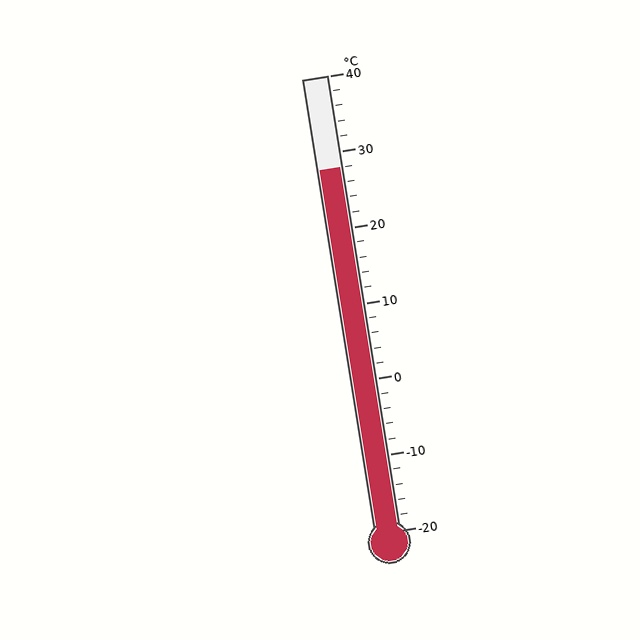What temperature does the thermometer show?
The thermometer shows approximately 28°C.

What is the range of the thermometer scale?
The thermometer scale ranges from -20°C to 40°C.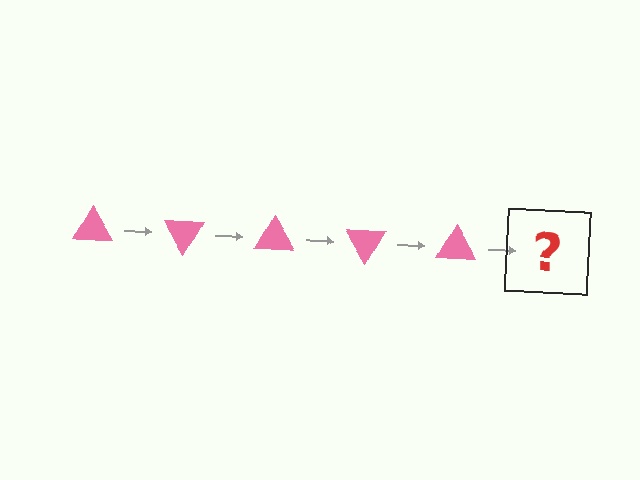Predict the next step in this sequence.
The next step is a pink triangle rotated 300 degrees.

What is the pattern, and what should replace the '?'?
The pattern is that the triangle rotates 60 degrees each step. The '?' should be a pink triangle rotated 300 degrees.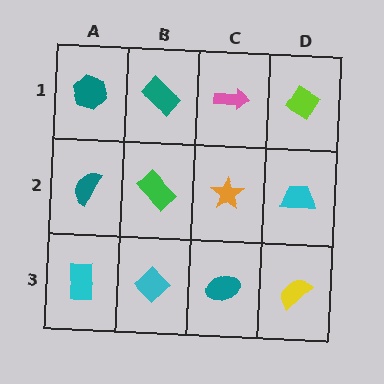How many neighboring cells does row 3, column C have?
3.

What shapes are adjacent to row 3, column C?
An orange star (row 2, column C), a cyan diamond (row 3, column B), a yellow semicircle (row 3, column D).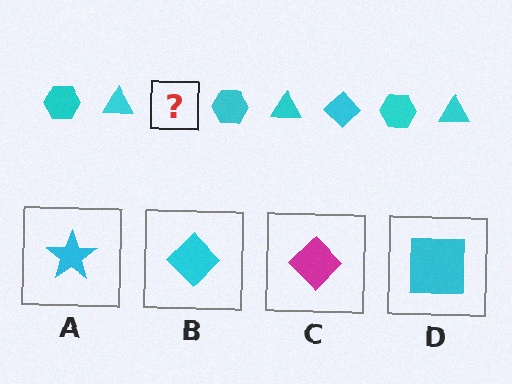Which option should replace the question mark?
Option B.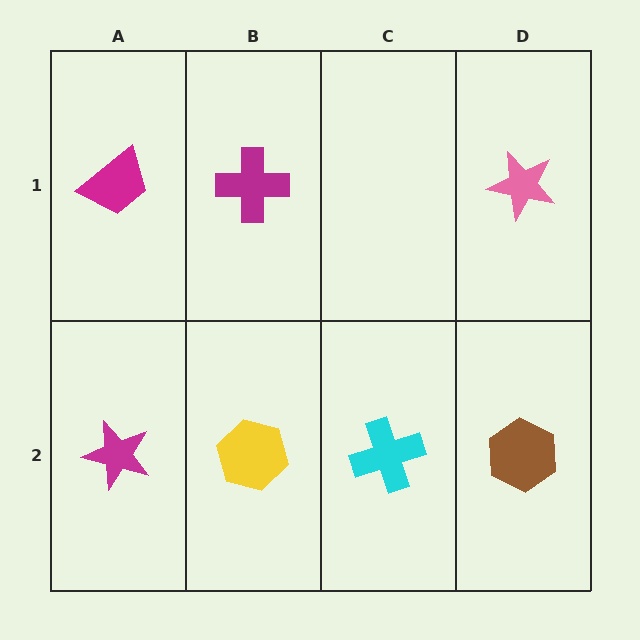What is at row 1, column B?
A magenta cross.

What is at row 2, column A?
A magenta star.